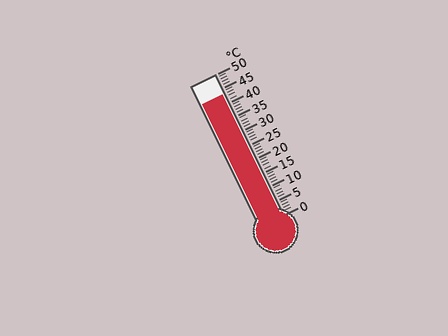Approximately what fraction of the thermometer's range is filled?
The thermometer is filled to approximately 85% of its range.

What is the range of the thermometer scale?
The thermometer scale ranges from 0°C to 50°C.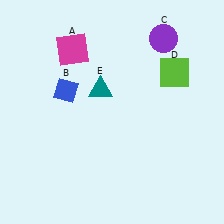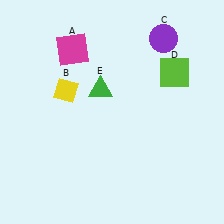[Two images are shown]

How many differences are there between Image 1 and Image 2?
There are 2 differences between the two images.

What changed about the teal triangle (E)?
In Image 1, E is teal. In Image 2, it changed to green.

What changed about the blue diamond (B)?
In Image 1, B is blue. In Image 2, it changed to yellow.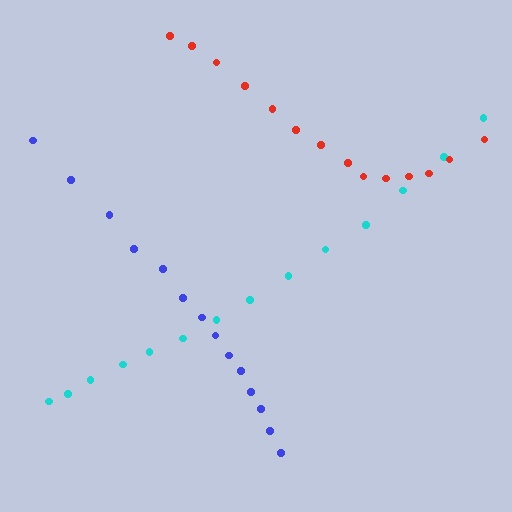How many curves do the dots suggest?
There are 3 distinct paths.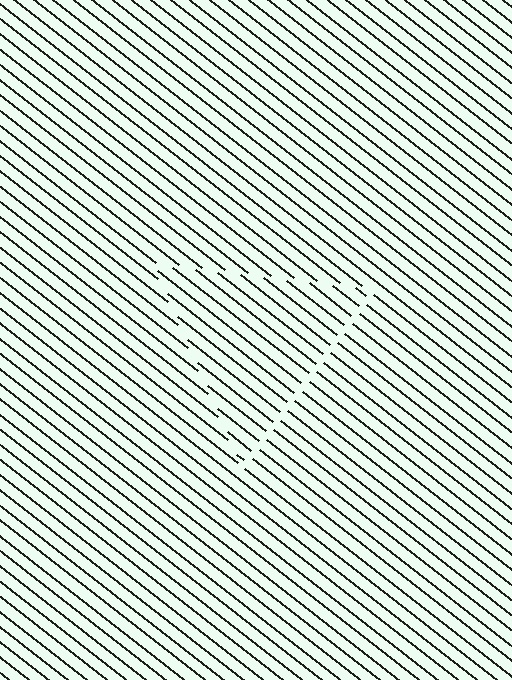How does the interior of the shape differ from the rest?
The interior of the shape contains the same grating, shifted by half a period — the contour is defined by the phase discontinuity where line-ends from the inner and outer gratings abut.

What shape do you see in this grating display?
An illusory triangle. The interior of the shape contains the same grating, shifted by half a period — the contour is defined by the phase discontinuity where line-ends from the inner and outer gratings abut.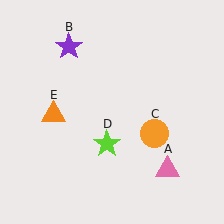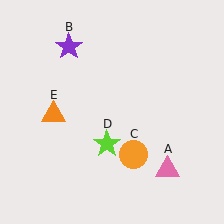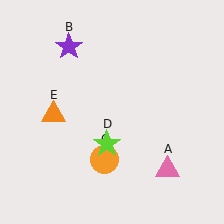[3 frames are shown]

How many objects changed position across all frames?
1 object changed position: orange circle (object C).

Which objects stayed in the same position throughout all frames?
Pink triangle (object A) and purple star (object B) and lime star (object D) and orange triangle (object E) remained stationary.